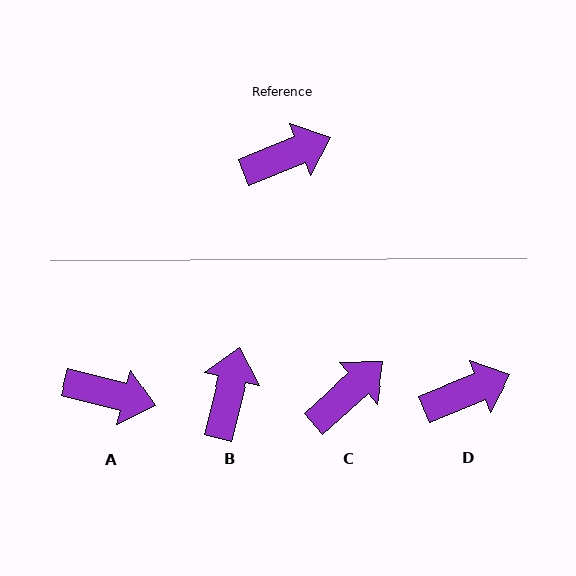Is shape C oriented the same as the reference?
No, it is off by about 20 degrees.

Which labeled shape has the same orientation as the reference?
D.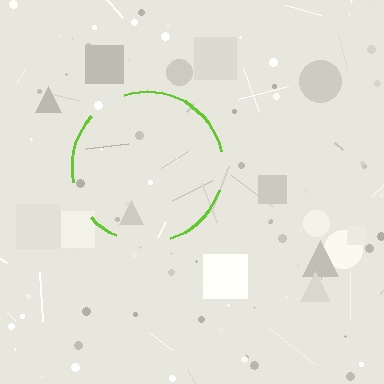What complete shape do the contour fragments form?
The contour fragments form a circle.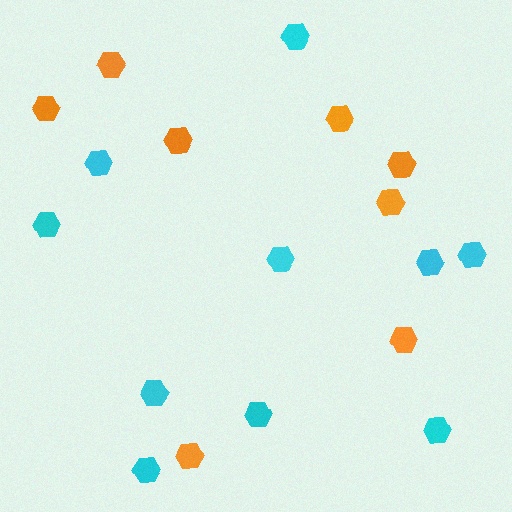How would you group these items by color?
There are 2 groups: one group of cyan hexagons (10) and one group of orange hexagons (8).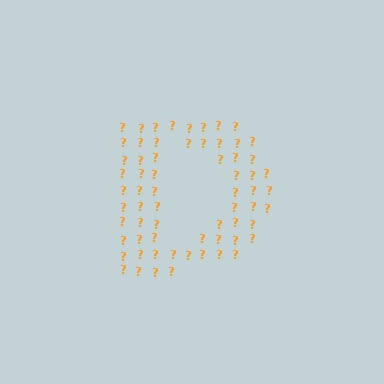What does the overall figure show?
The overall figure shows the letter D.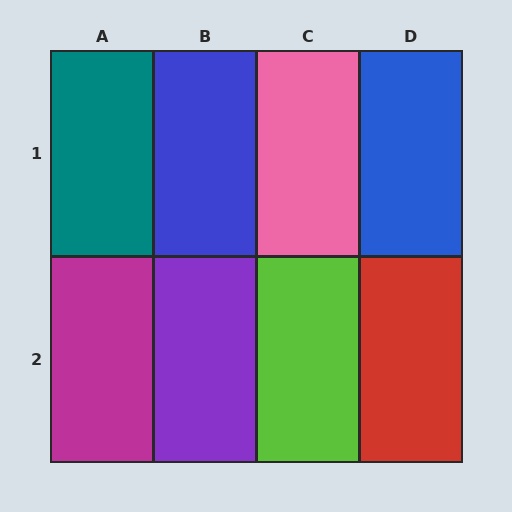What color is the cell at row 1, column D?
Blue.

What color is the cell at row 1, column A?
Teal.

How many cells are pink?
1 cell is pink.